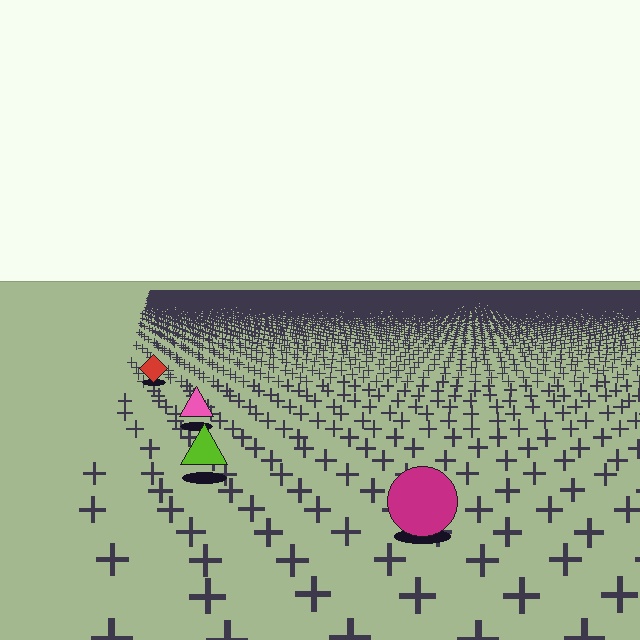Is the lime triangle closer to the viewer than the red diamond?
Yes. The lime triangle is closer — you can tell from the texture gradient: the ground texture is coarser near it.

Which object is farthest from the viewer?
The red diamond is farthest from the viewer. It appears smaller and the ground texture around it is denser.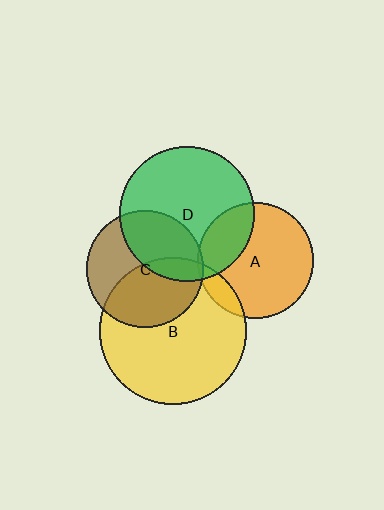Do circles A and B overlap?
Yes.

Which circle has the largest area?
Circle B (yellow).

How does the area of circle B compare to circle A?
Approximately 1.6 times.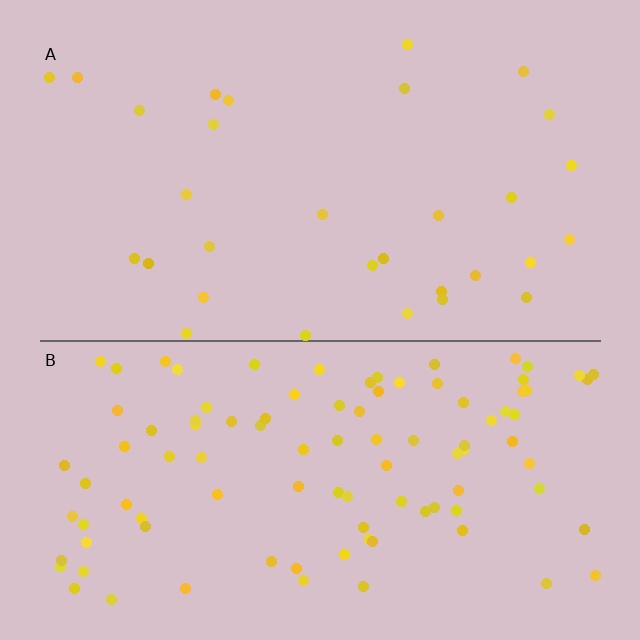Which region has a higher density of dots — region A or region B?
B (the bottom).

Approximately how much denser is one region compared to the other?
Approximately 3.3× — region B over region A.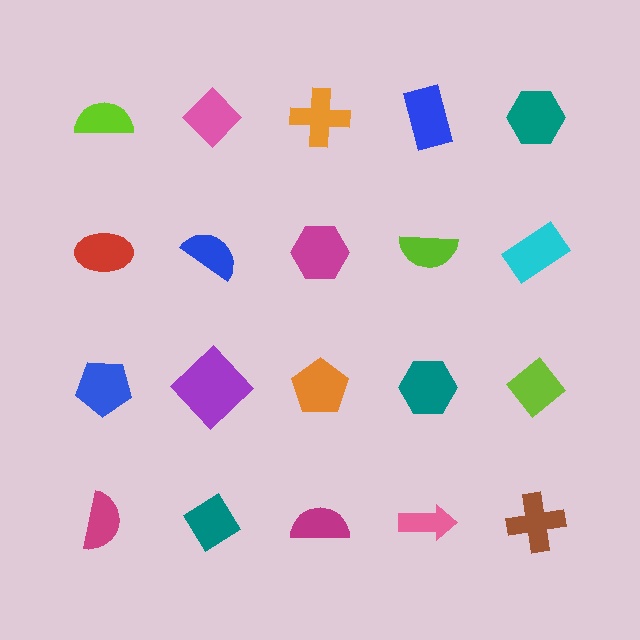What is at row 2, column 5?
A cyan rectangle.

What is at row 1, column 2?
A pink diamond.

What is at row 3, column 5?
A lime diamond.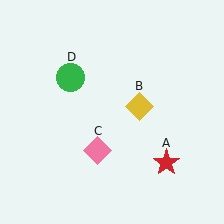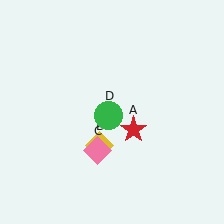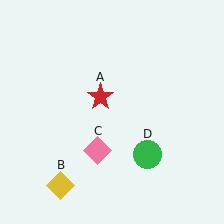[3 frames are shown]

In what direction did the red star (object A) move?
The red star (object A) moved up and to the left.